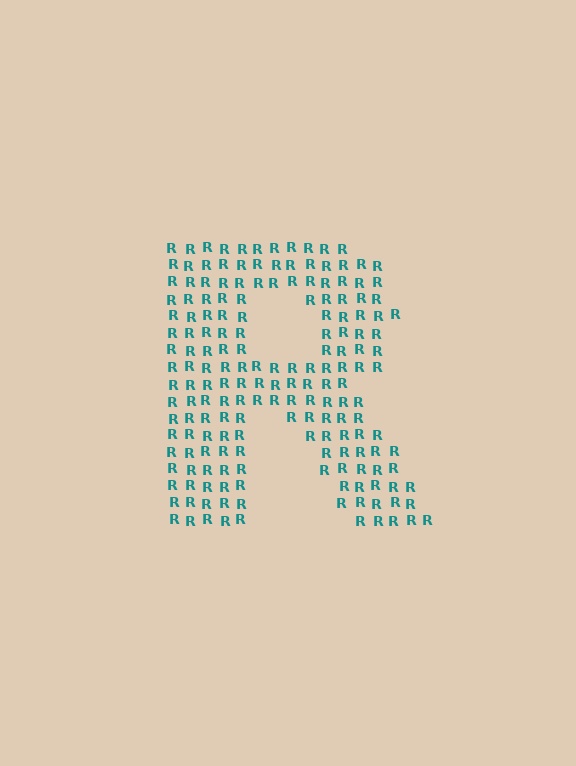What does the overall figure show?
The overall figure shows the letter R.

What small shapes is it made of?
It is made of small letter R's.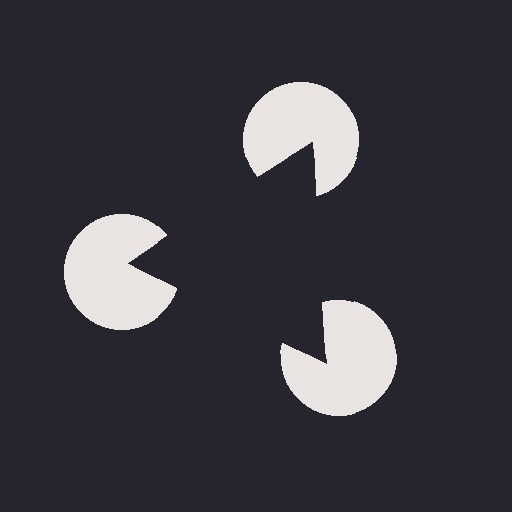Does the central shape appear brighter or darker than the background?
It typically appears slightly darker than the background, even though no actual brightness change is drawn.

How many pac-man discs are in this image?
There are 3 — one at each vertex of the illusory triangle.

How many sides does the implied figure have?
3 sides.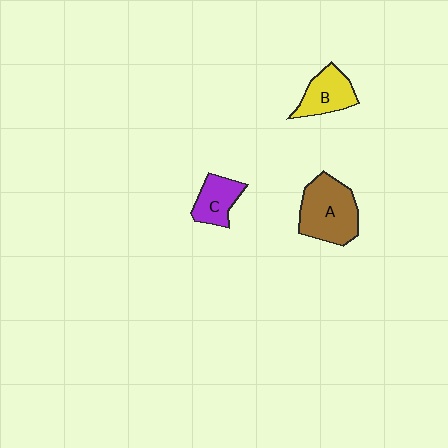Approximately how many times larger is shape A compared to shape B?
Approximately 1.6 times.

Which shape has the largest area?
Shape A (brown).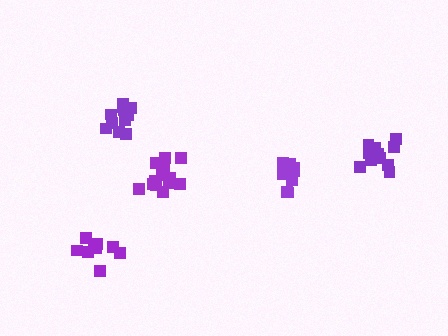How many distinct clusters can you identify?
There are 5 distinct clusters.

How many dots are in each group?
Group 1: 9 dots, Group 2: 10 dots, Group 3: 13 dots, Group 4: 11 dots, Group 5: 12 dots (55 total).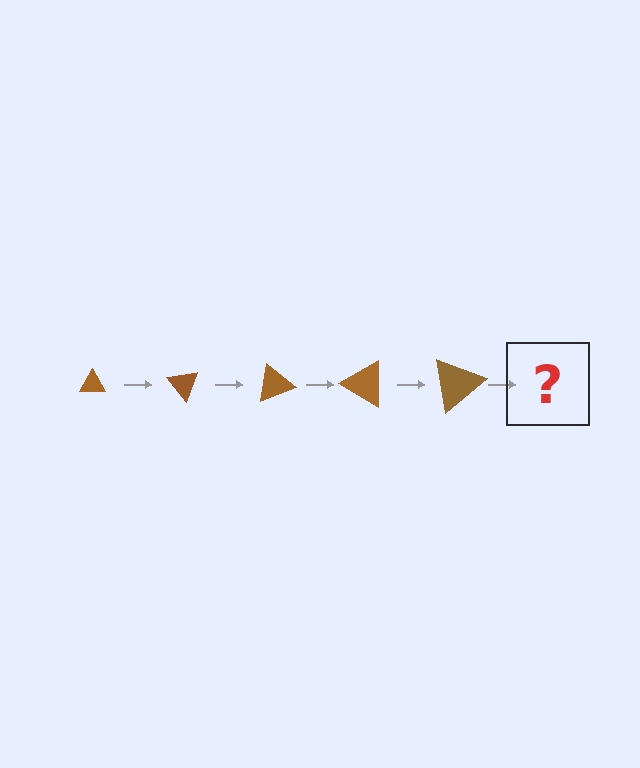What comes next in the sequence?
The next element should be a triangle, larger than the previous one and rotated 250 degrees from the start.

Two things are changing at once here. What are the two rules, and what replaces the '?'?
The two rules are that the triangle grows larger each step and it rotates 50 degrees each step. The '?' should be a triangle, larger than the previous one and rotated 250 degrees from the start.